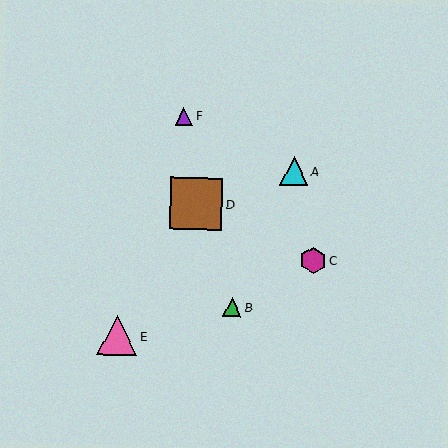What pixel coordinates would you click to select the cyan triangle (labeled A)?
Click at (294, 171) to select the cyan triangle A.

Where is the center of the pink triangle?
The center of the pink triangle is at (117, 335).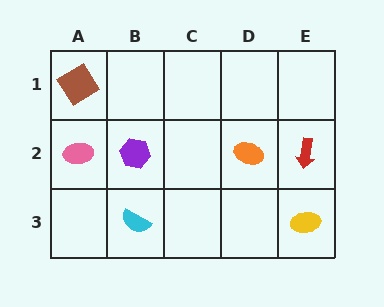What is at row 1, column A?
A brown diamond.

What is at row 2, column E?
A red arrow.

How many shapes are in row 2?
4 shapes.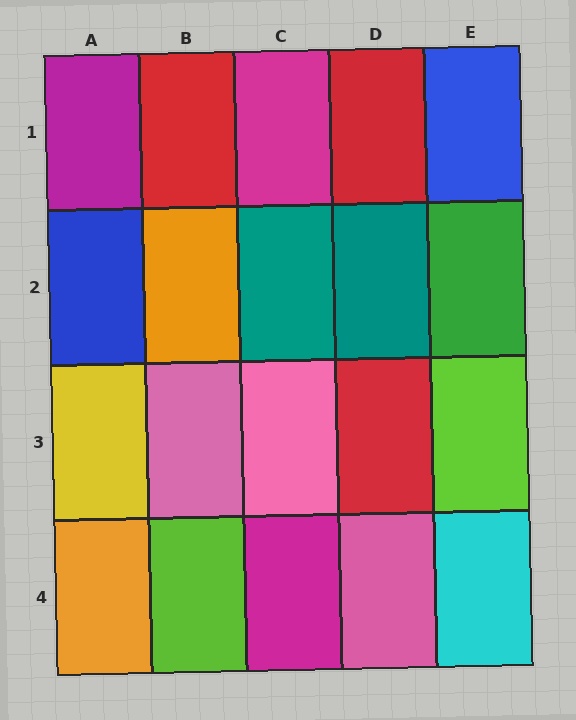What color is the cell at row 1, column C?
Magenta.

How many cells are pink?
3 cells are pink.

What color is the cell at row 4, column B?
Lime.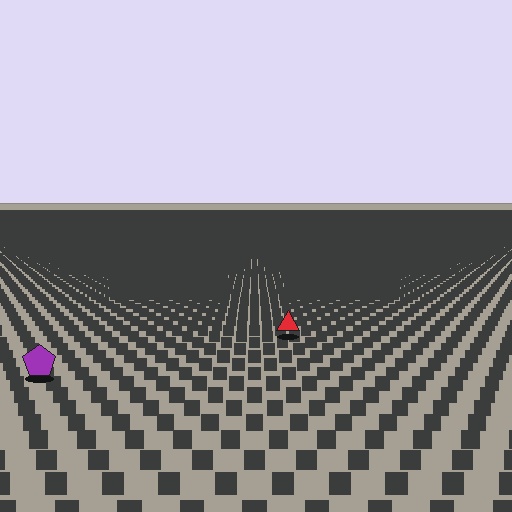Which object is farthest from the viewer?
The red triangle is farthest from the viewer. It appears smaller and the ground texture around it is denser.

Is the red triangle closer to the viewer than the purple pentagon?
No. The purple pentagon is closer — you can tell from the texture gradient: the ground texture is coarser near it.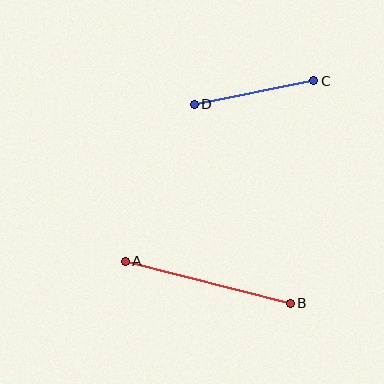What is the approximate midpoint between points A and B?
The midpoint is at approximately (208, 282) pixels.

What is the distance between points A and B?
The distance is approximately 170 pixels.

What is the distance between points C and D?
The distance is approximately 122 pixels.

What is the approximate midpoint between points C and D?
The midpoint is at approximately (254, 92) pixels.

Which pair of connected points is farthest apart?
Points A and B are farthest apart.